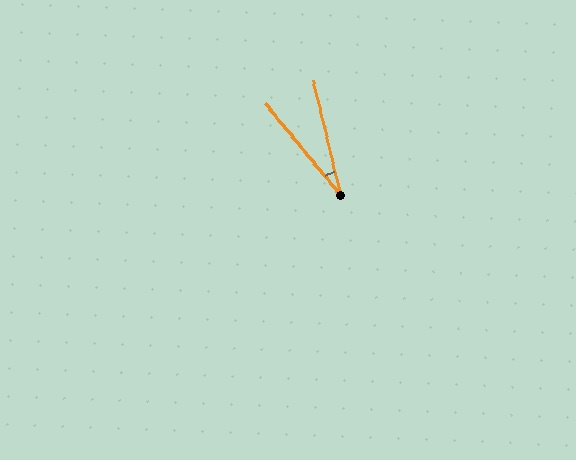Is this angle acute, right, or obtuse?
It is acute.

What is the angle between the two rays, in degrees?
Approximately 26 degrees.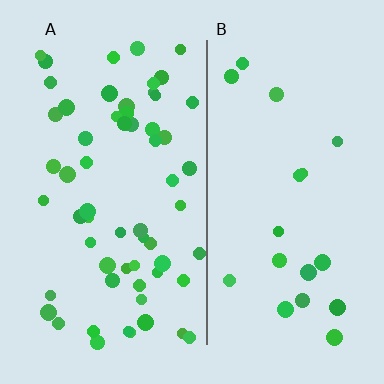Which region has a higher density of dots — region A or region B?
A (the left).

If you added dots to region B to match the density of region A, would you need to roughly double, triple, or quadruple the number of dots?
Approximately triple.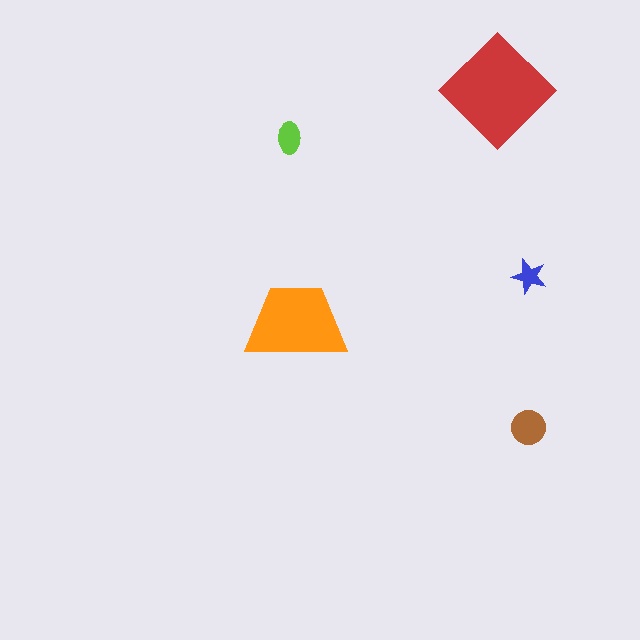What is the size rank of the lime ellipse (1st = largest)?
4th.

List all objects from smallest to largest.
The blue star, the lime ellipse, the brown circle, the orange trapezoid, the red diamond.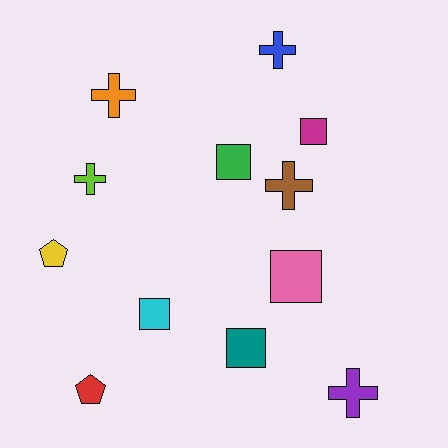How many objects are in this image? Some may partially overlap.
There are 12 objects.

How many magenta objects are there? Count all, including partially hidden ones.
There is 1 magenta object.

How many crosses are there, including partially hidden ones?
There are 5 crosses.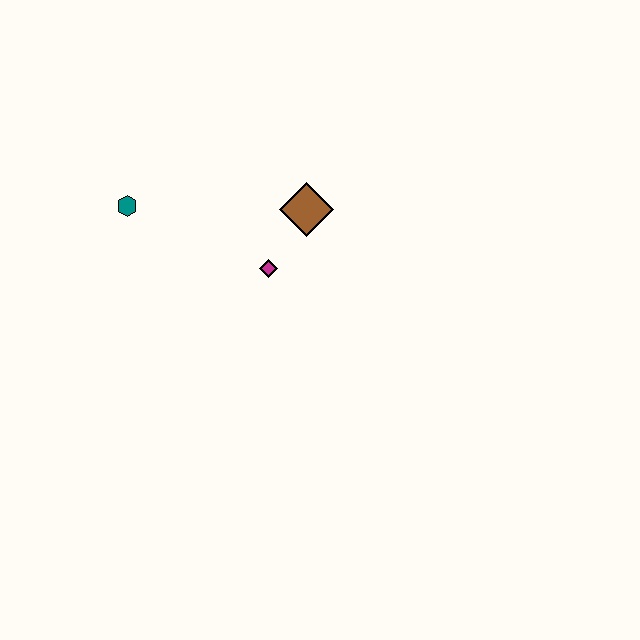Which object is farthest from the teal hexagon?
The brown diamond is farthest from the teal hexagon.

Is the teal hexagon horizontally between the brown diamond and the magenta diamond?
No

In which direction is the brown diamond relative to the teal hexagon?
The brown diamond is to the right of the teal hexagon.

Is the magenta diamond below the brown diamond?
Yes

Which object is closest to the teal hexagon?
The magenta diamond is closest to the teal hexagon.